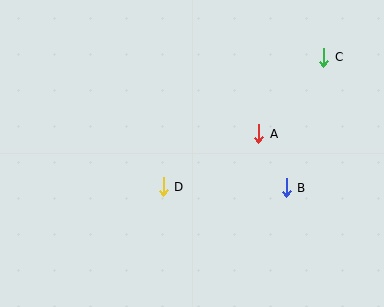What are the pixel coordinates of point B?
Point B is at (286, 188).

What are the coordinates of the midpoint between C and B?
The midpoint between C and B is at (305, 123).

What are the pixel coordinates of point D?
Point D is at (163, 187).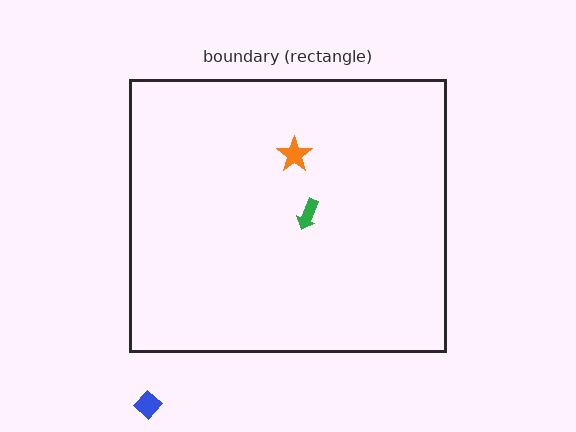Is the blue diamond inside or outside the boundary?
Outside.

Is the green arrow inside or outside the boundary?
Inside.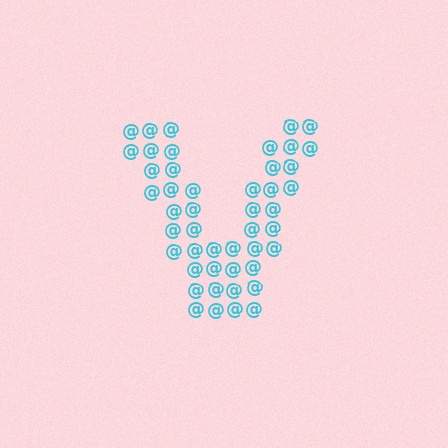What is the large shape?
The large shape is the letter V.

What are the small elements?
The small elements are at signs.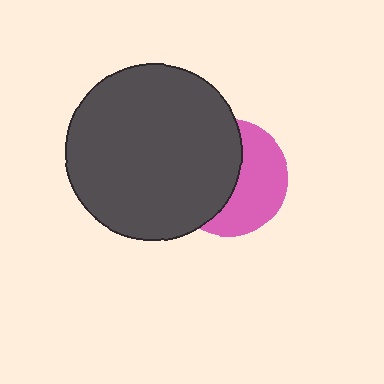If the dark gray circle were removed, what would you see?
You would see the complete pink circle.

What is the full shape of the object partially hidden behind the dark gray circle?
The partially hidden object is a pink circle.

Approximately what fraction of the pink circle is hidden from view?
Roughly 53% of the pink circle is hidden behind the dark gray circle.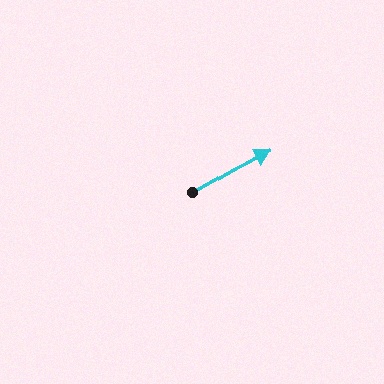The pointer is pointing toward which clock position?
Roughly 2 o'clock.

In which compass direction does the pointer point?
Northeast.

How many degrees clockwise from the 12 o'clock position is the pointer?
Approximately 61 degrees.